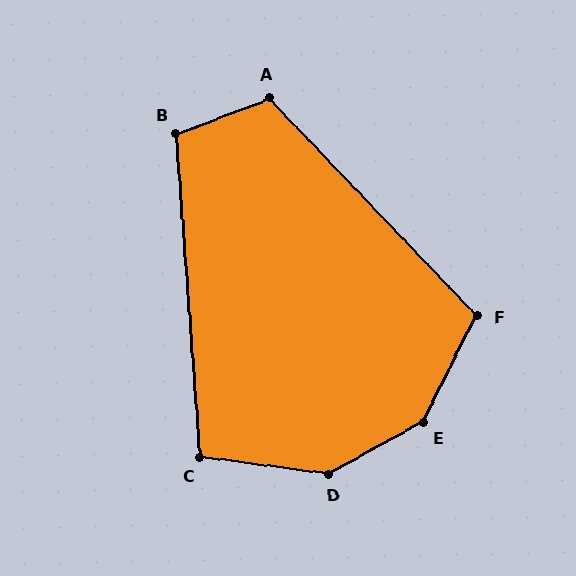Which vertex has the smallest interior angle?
C, at approximately 102 degrees.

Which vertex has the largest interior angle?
E, at approximately 145 degrees.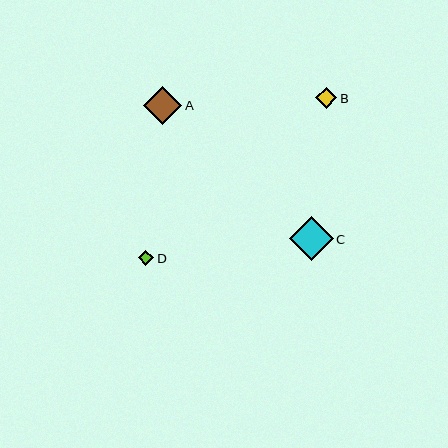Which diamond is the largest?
Diamond C is the largest with a size of approximately 44 pixels.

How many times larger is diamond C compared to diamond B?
Diamond C is approximately 2.1 times the size of diamond B.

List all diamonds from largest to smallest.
From largest to smallest: C, A, B, D.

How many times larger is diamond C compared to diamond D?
Diamond C is approximately 2.8 times the size of diamond D.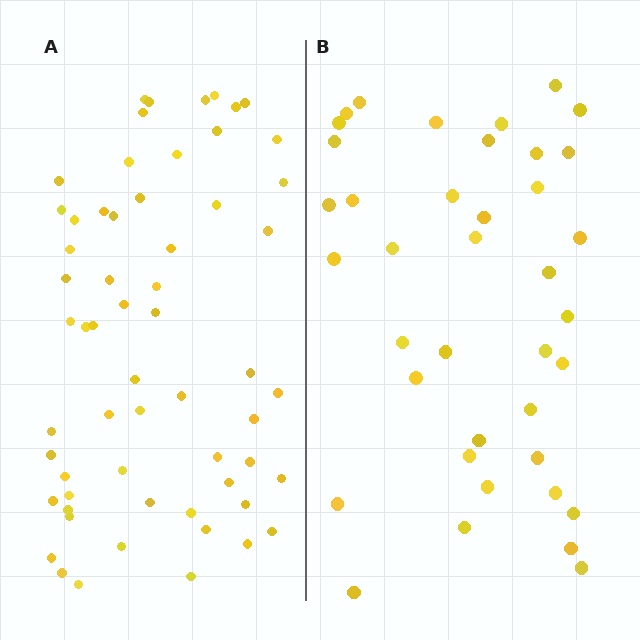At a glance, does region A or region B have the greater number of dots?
Region A (the left region) has more dots.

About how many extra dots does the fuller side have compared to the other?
Region A has approximately 20 more dots than region B.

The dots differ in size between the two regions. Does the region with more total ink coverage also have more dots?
No. Region B has more total ink coverage because its dots are larger, but region A actually contains more individual dots. Total area can be misleading — the number of items is what matters here.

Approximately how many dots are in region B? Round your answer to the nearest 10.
About 40 dots. (The exact count is 39, which rounds to 40.)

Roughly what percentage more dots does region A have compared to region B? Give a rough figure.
About 55% more.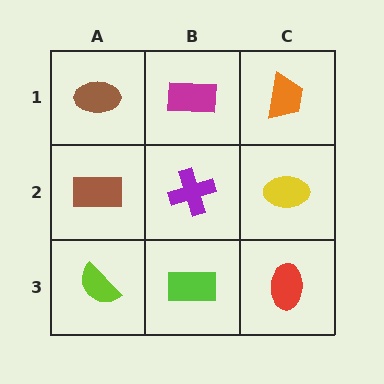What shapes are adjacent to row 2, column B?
A magenta rectangle (row 1, column B), a lime rectangle (row 3, column B), a brown rectangle (row 2, column A), a yellow ellipse (row 2, column C).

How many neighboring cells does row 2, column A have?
3.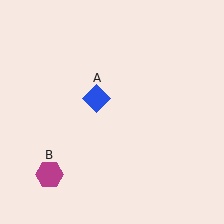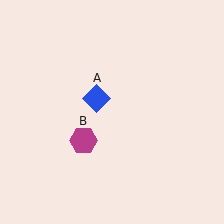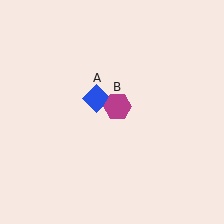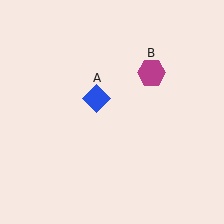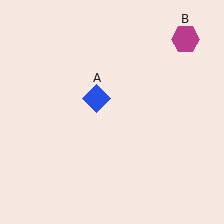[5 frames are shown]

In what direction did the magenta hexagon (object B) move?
The magenta hexagon (object B) moved up and to the right.